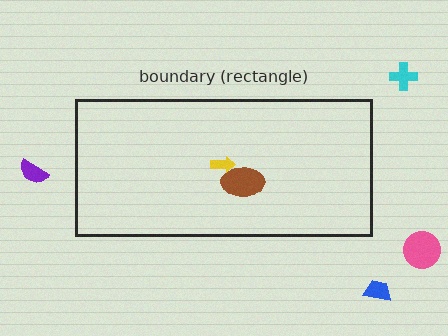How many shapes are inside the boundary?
2 inside, 4 outside.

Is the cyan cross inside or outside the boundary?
Outside.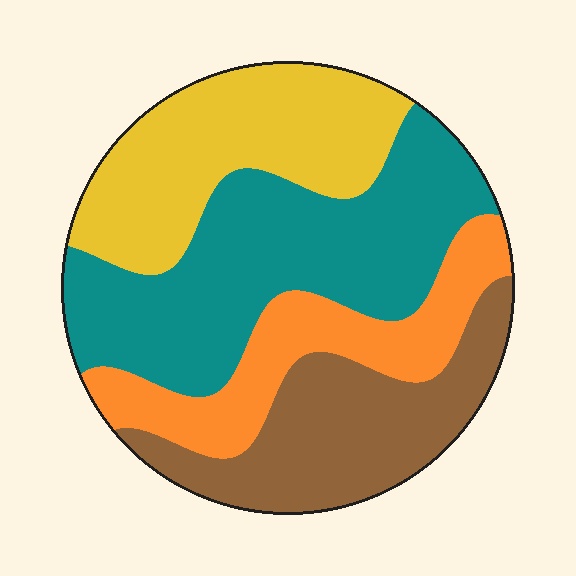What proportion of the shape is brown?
Brown takes up about one fifth (1/5) of the shape.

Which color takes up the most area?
Teal, at roughly 35%.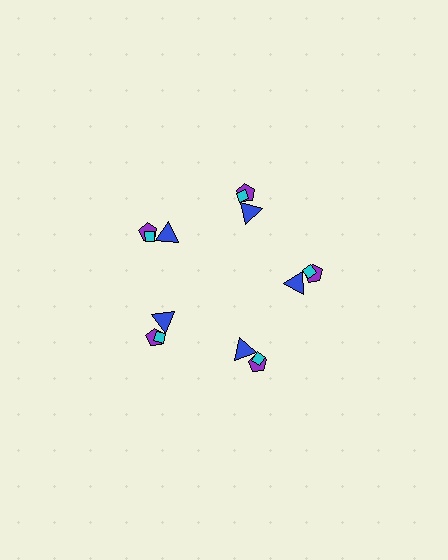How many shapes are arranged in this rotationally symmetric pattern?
There are 15 shapes, arranged in 5 groups of 3.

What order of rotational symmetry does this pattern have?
This pattern has 5-fold rotational symmetry.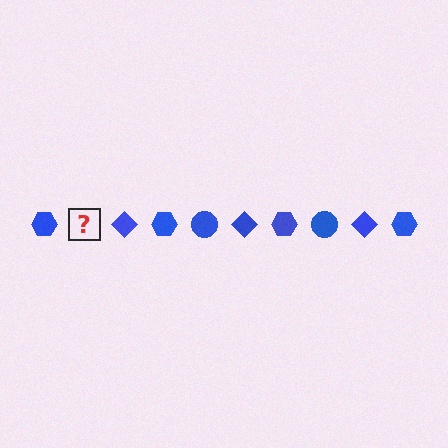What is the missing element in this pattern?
The missing element is a blue circle.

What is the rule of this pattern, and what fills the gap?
The rule is that the pattern cycles through hexagon, circle, diamond shapes in blue. The gap should be filled with a blue circle.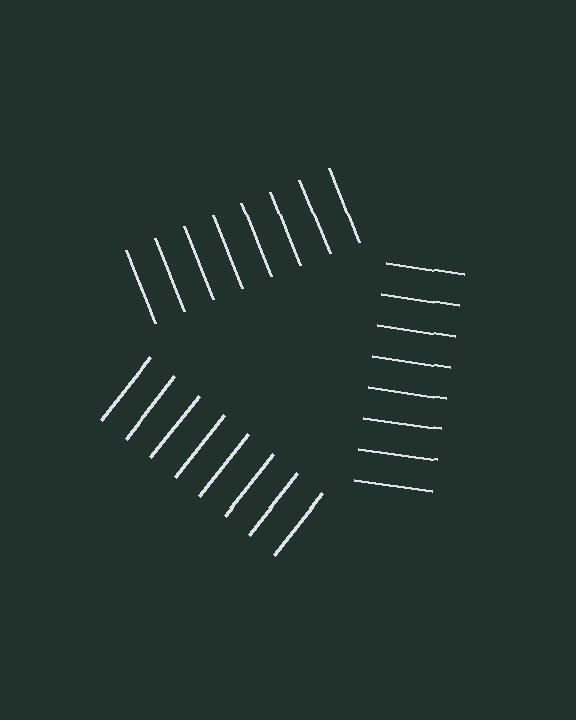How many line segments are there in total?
24 — 8 along each of the 3 edges.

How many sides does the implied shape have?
3 sides — the line-ends trace a triangle.